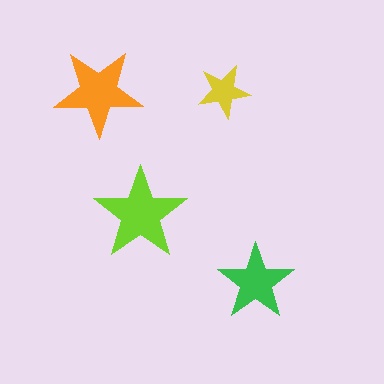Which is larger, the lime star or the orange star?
The lime one.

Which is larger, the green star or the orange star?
The orange one.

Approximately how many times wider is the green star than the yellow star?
About 1.5 times wider.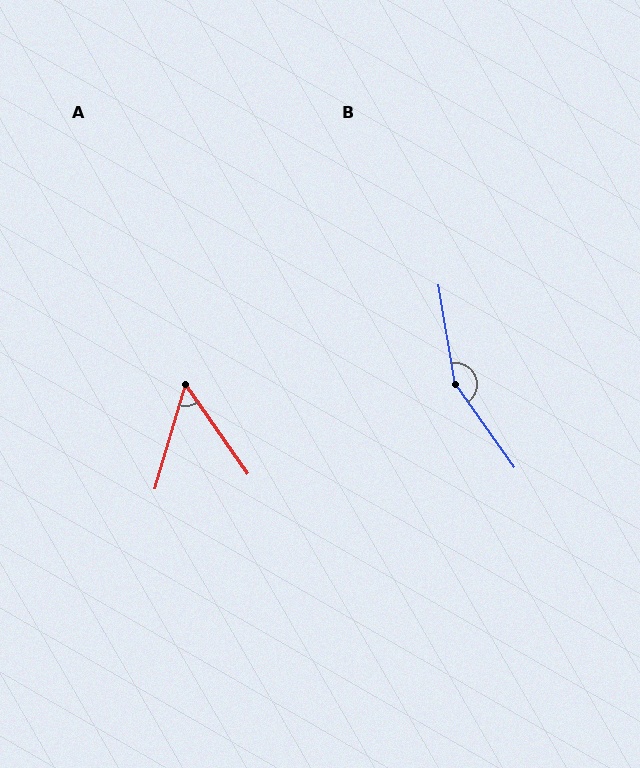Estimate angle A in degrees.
Approximately 51 degrees.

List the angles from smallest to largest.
A (51°), B (154°).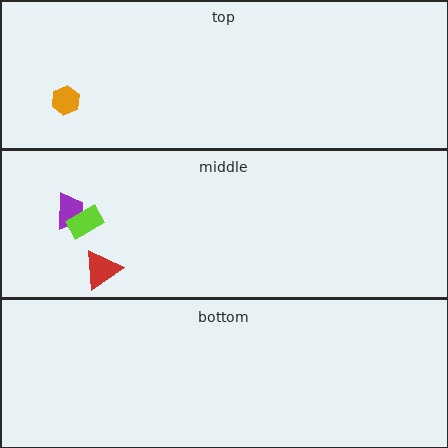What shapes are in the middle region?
The red triangle, the purple trapezoid, the lime rectangle.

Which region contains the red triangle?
The middle region.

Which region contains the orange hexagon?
The top region.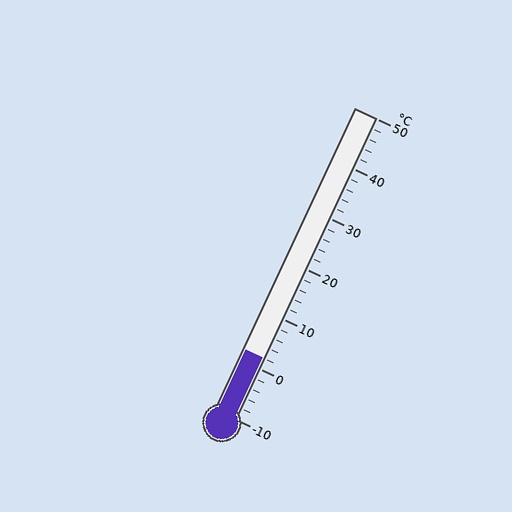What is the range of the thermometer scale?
The thermometer scale ranges from -10°C to 50°C.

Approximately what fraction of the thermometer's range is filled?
The thermometer is filled to approximately 20% of its range.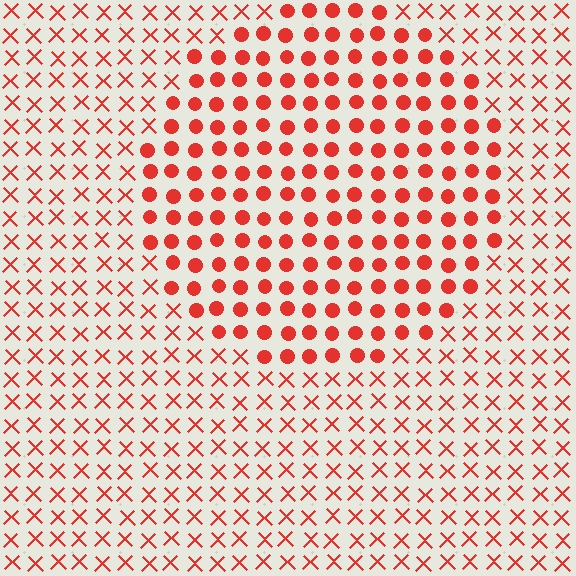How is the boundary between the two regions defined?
The boundary is defined by a change in element shape: circles inside vs. X marks outside. All elements share the same color and spacing.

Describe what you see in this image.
The image is filled with small red elements arranged in a uniform grid. A circle-shaped region contains circles, while the surrounding area contains X marks. The boundary is defined purely by the change in element shape.